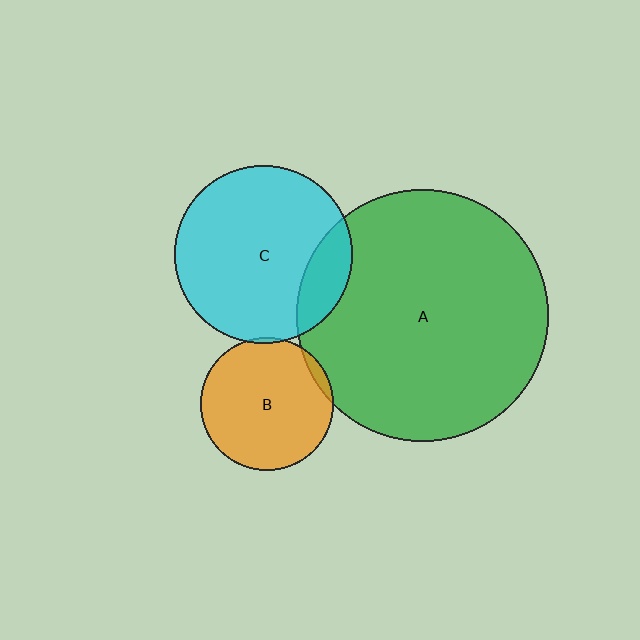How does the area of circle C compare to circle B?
Approximately 1.8 times.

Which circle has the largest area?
Circle A (green).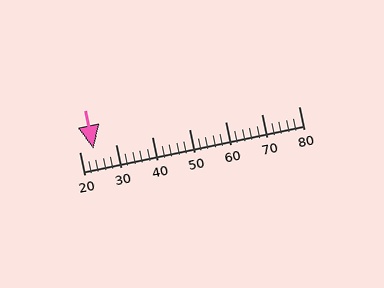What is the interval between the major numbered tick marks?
The major tick marks are spaced 10 units apart.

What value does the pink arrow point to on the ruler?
The pink arrow points to approximately 24.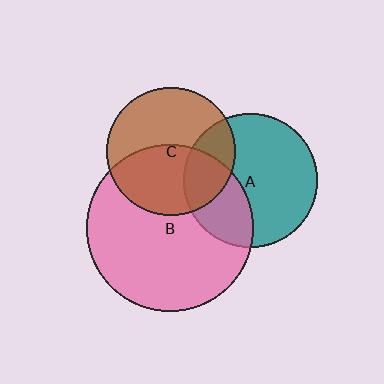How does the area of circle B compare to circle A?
Approximately 1.6 times.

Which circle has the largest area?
Circle B (pink).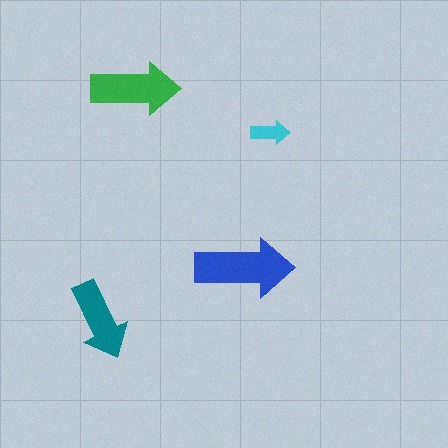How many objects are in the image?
There are 4 objects in the image.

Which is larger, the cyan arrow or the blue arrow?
The blue one.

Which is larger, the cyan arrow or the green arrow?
The green one.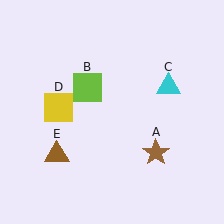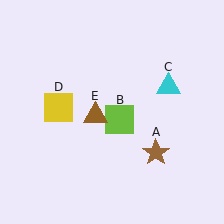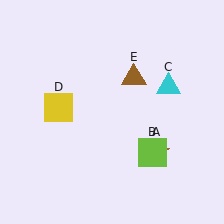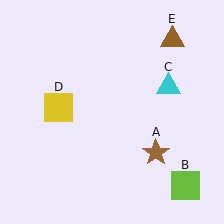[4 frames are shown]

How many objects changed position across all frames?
2 objects changed position: lime square (object B), brown triangle (object E).